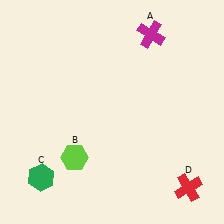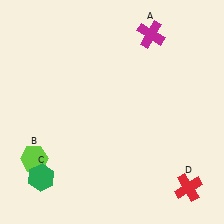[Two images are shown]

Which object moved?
The lime hexagon (B) moved left.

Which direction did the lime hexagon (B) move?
The lime hexagon (B) moved left.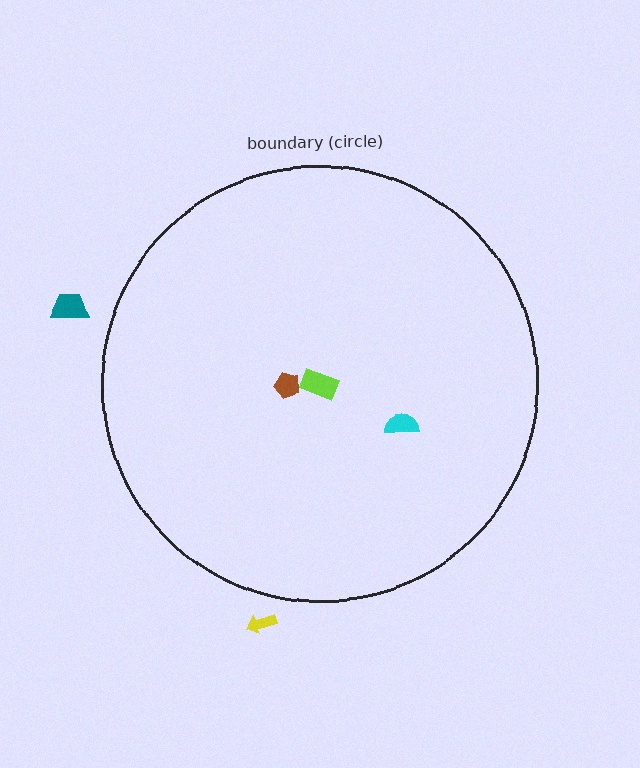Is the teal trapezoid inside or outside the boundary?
Outside.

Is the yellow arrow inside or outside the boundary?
Outside.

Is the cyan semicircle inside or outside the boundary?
Inside.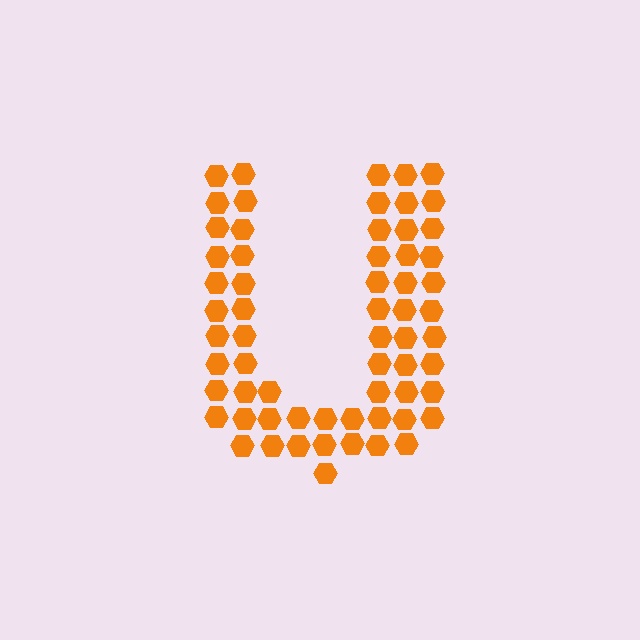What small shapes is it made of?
It is made of small hexagons.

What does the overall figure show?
The overall figure shows the letter U.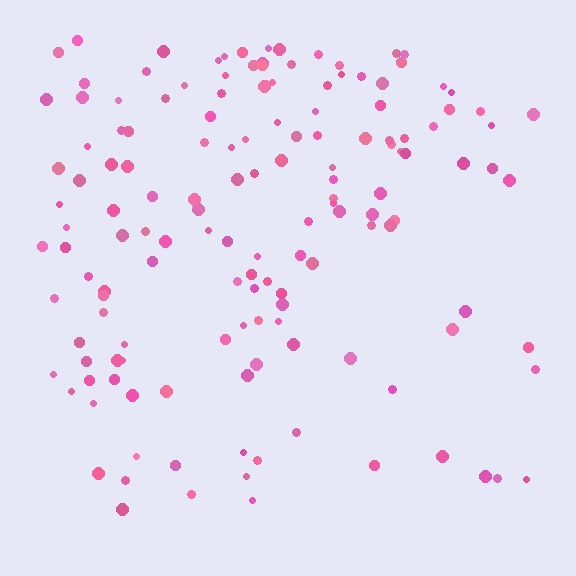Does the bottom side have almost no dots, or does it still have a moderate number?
Still a moderate number, just noticeably fewer than the top.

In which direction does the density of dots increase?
From bottom to top, with the top side densest.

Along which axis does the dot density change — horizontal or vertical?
Vertical.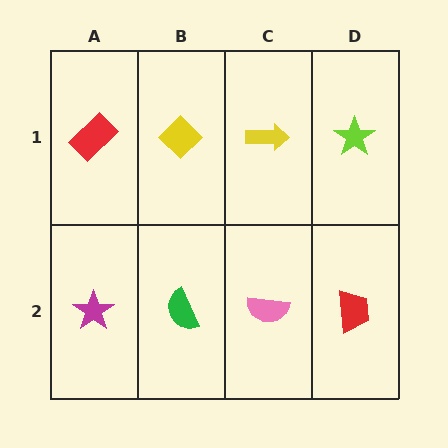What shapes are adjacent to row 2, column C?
A yellow arrow (row 1, column C), a green semicircle (row 2, column B), a red trapezoid (row 2, column D).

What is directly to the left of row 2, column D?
A pink semicircle.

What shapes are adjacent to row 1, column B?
A green semicircle (row 2, column B), a red rectangle (row 1, column A), a yellow arrow (row 1, column C).